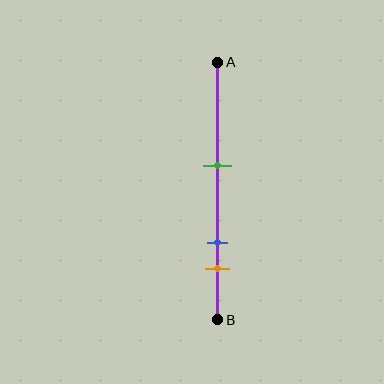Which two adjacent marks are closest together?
The blue and orange marks are the closest adjacent pair.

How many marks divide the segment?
There are 3 marks dividing the segment.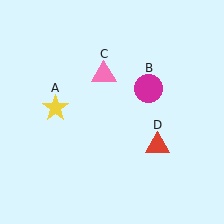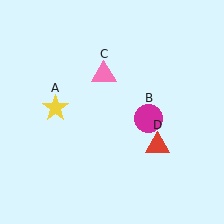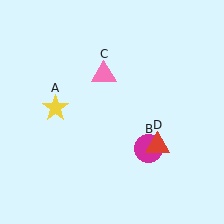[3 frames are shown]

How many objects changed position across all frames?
1 object changed position: magenta circle (object B).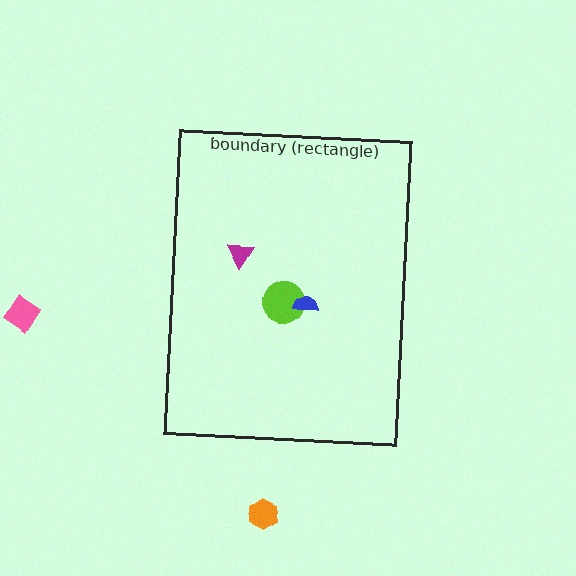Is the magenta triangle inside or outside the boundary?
Inside.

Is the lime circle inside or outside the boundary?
Inside.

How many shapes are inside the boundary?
3 inside, 2 outside.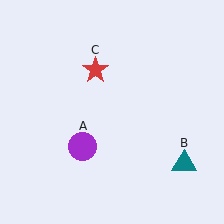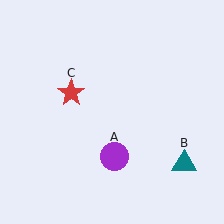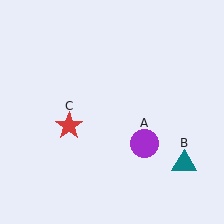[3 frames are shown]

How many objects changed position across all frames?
2 objects changed position: purple circle (object A), red star (object C).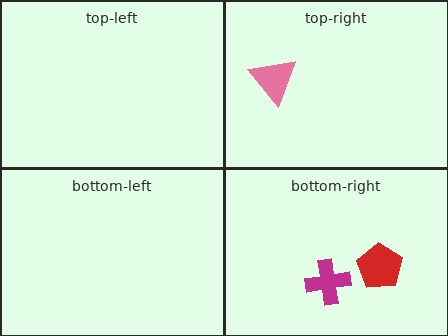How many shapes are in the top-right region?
1.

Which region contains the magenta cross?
The bottom-right region.